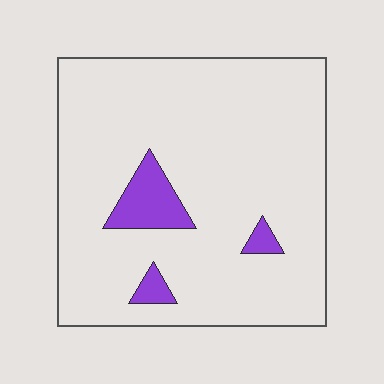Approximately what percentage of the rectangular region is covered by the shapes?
Approximately 10%.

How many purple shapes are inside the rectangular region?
3.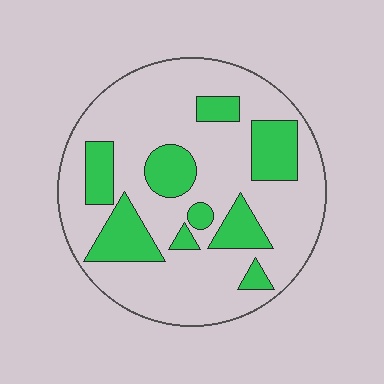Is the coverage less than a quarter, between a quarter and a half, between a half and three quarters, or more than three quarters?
Between a quarter and a half.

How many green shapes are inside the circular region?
9.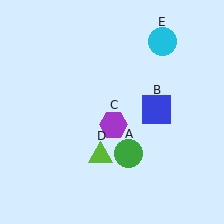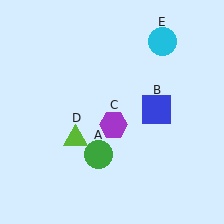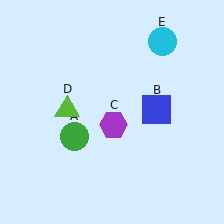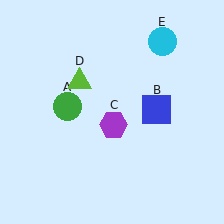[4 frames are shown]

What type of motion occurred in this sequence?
The green circle (object A), lime triangle (object D) rotated clockwise around the center of the scene.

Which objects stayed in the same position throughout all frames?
Blue square (object B) and purple hexagon (object C) and cyan circle (object E) remained stationary.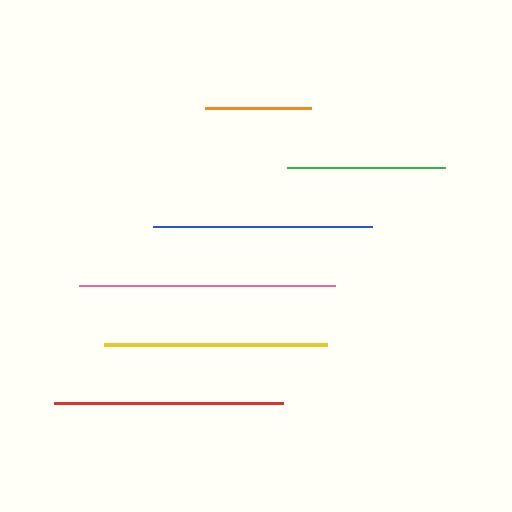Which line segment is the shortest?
The orange line is the shortest at approximately 106 pixels.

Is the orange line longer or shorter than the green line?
The green line is longer than the orange line.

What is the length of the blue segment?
The blue segment is approximately 219 pixels long.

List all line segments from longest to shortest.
From longest to shortest: pink, red, yellow, blue, green, orange.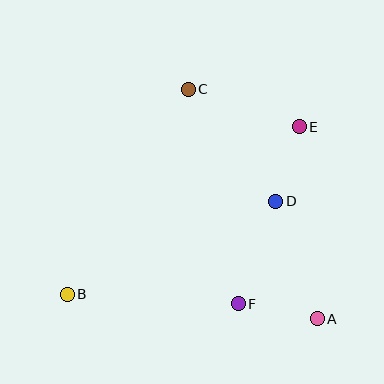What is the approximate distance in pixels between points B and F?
The distance between B and F is approximately 171 pixels.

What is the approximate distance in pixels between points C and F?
The distance between C and F is approximately 220 pixels.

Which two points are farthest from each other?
Points B and E are farthest from each other.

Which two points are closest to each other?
Points D and E are closest to each other.